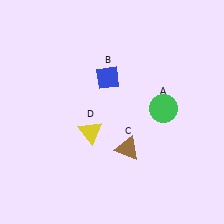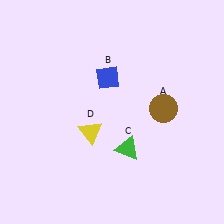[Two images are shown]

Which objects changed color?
A changed from green to brown. C changed from brown to green.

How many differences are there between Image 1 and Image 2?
There are 2 differences between the two images.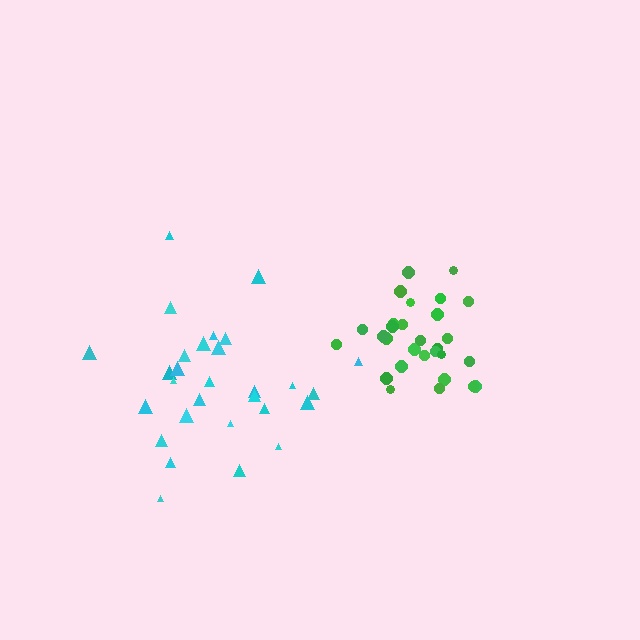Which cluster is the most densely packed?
Green.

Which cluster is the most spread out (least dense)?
Cyan.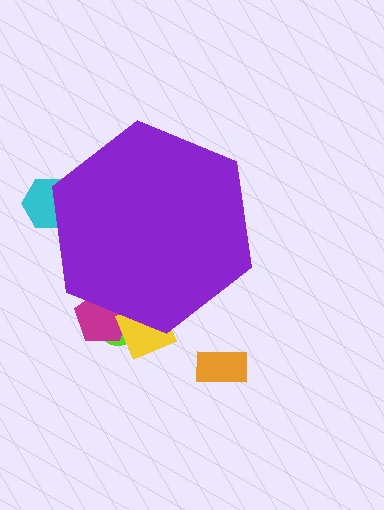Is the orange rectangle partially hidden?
No, the orange rectangle is fully visible.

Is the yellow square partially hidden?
Yes, the yellow square is partially hidden behind the purple hexagon.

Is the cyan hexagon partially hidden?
Yes, the cyan hexagon is partially hidden behind the purple hexagon.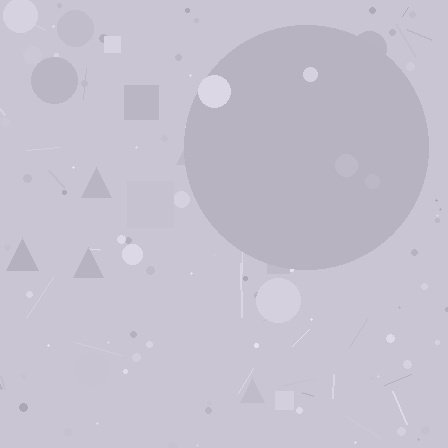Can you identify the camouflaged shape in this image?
The camouflaged shape is a circle.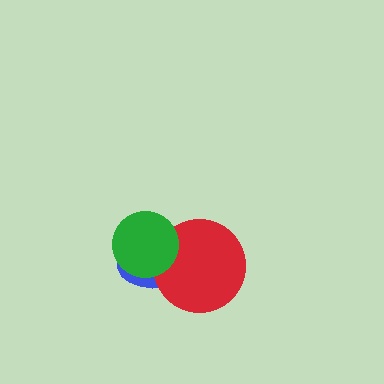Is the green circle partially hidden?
No, no other shape covers it.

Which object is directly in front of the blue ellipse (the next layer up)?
The red circle is directly in front of the blue ellipse.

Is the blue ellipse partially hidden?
Yes, it is partially covered by another shape.